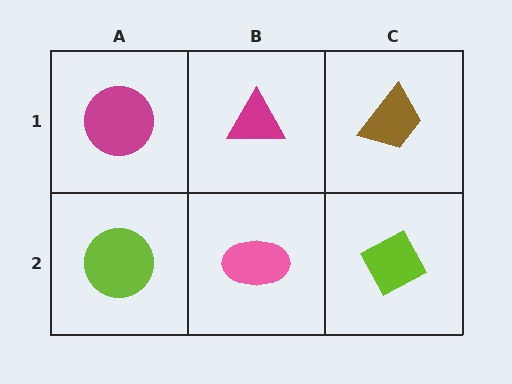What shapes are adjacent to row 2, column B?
A magenta triangle (row 1, column B), a lime circle (row 2, column A), a lime diamond (row 2, column C).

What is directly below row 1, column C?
A lime diamond.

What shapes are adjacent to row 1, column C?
A lime diamond (row 2, column C), a magenta triangle (row 1, column B).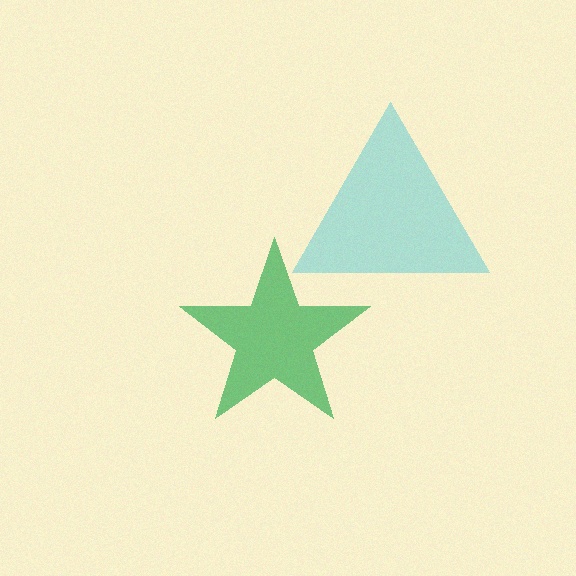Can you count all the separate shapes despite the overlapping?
Yes, there are 2 separate shapes.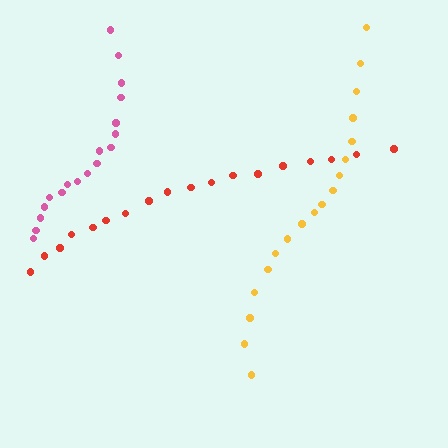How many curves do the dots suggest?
There are 3 distinct paths.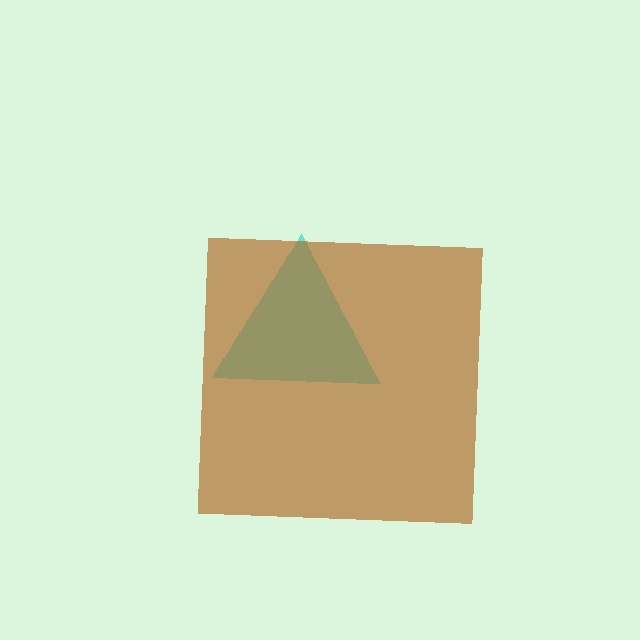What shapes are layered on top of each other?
The layered shapes are: a cyan triangle, a brown square.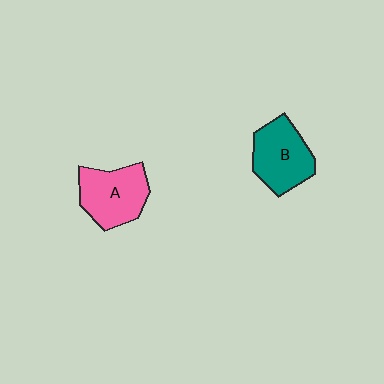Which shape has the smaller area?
Shape B (teal).